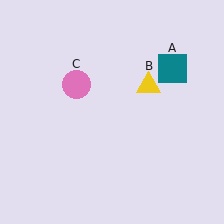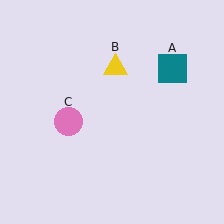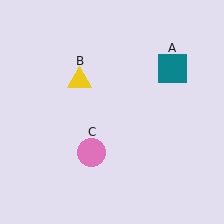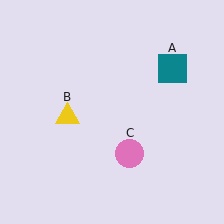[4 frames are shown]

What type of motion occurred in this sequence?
The yellow triangle (object B), pink circle (object C) rotated counterclockwise around the center of the scene.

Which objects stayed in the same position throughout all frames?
Teal square (object A) remained stationary.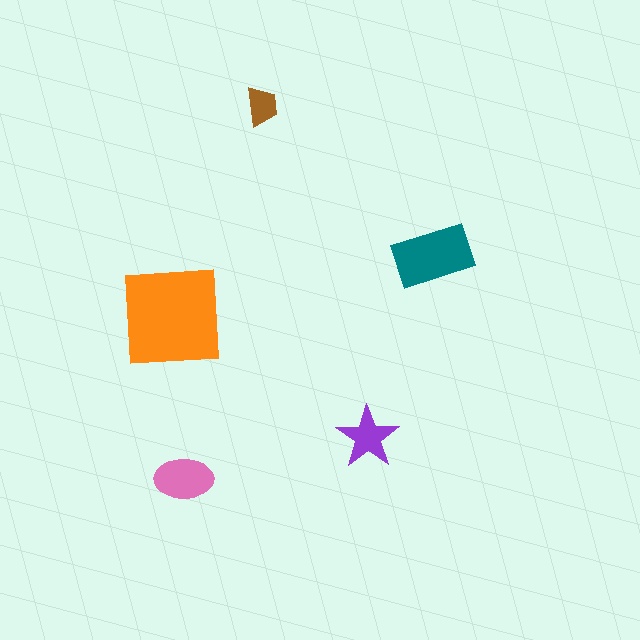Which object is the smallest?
The brown trapezoid.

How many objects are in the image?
There are 5 objects in the image.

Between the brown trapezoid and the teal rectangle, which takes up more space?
The teal rectangle.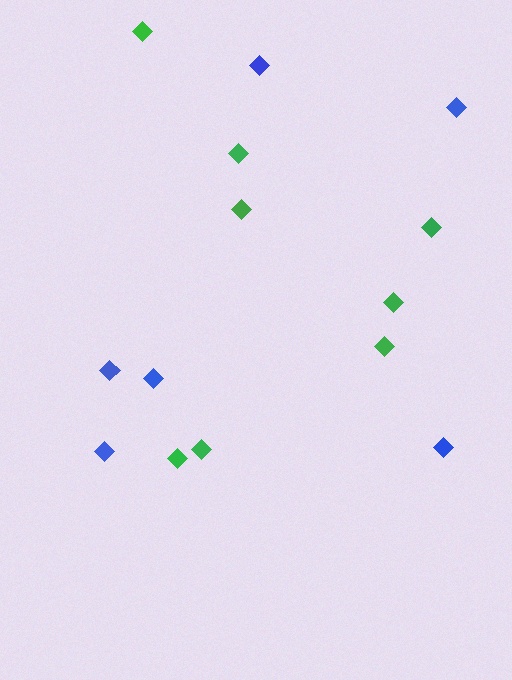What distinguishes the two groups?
There are 2 groups: one group of green diamonds (8) and one group of blue diamonds (6).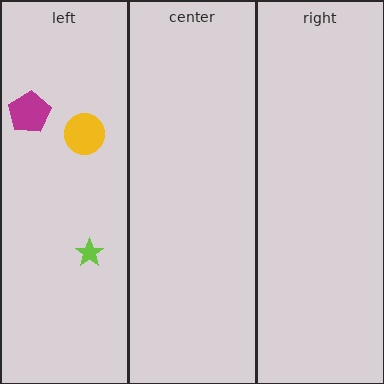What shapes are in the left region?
The magenta pentagon, the yellow circle, the lime star.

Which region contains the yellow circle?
The left region.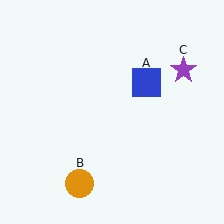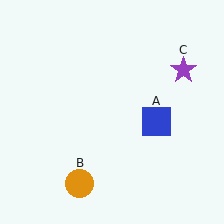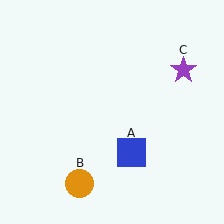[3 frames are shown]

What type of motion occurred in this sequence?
The blue square (object A) rotated clockwise around the center of the scene.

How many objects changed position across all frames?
1 object changed position: blue square (object A).